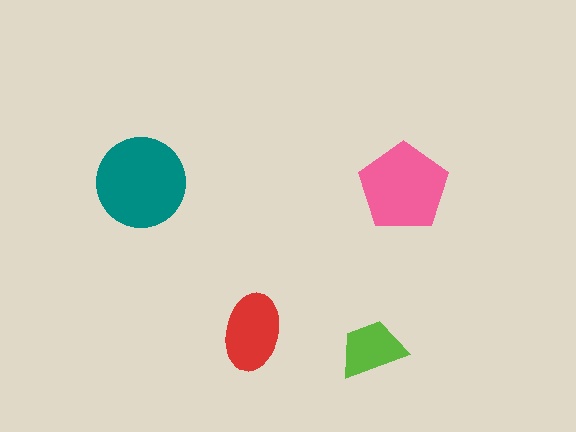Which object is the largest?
The teal circle.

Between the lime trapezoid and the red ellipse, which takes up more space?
The red ellipse.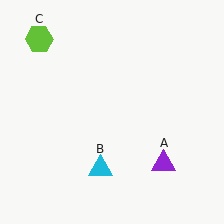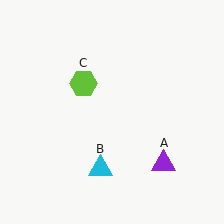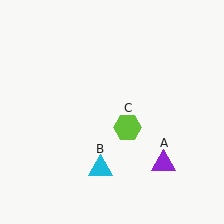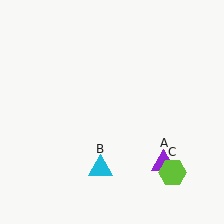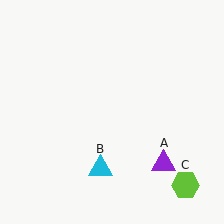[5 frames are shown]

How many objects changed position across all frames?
1 object changed position: lime hexagon (object C).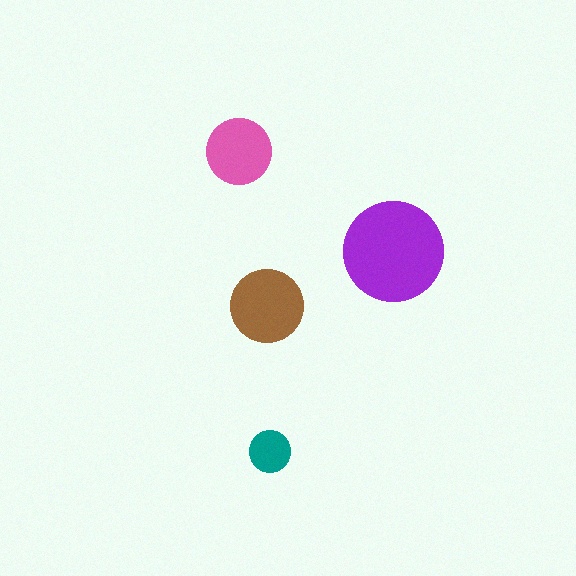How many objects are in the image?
There are 4 objects in the image.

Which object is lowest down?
The teal circle is bottommost.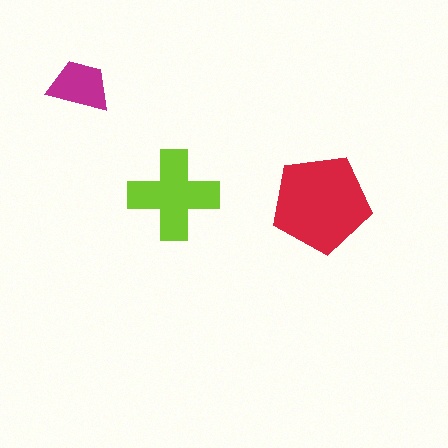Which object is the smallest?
The magenta trapezoid.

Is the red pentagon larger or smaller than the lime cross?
Larger.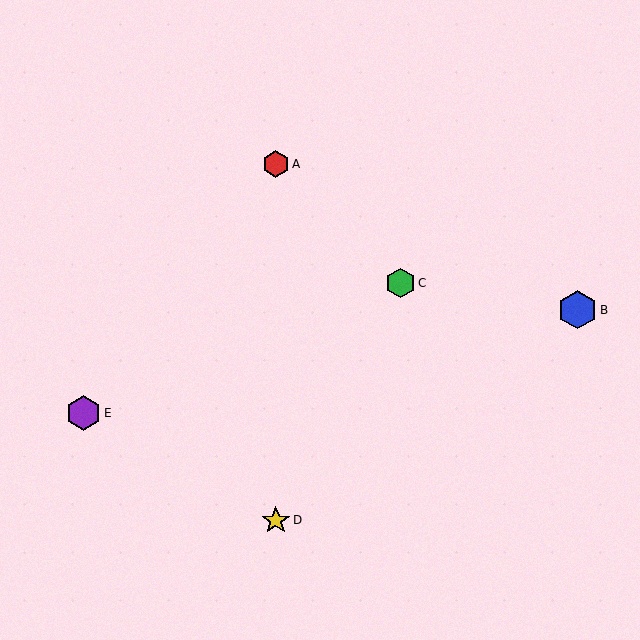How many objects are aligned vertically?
2 objects (A, D) are aligned vertically.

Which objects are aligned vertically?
Objects A, D are aligned vertically.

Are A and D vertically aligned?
Yes, both are at x≈276.